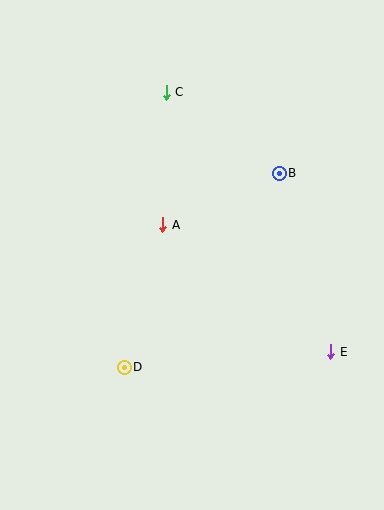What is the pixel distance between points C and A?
The distance between C and A is 132 pixels.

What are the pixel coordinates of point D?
Point D is at (124, 367).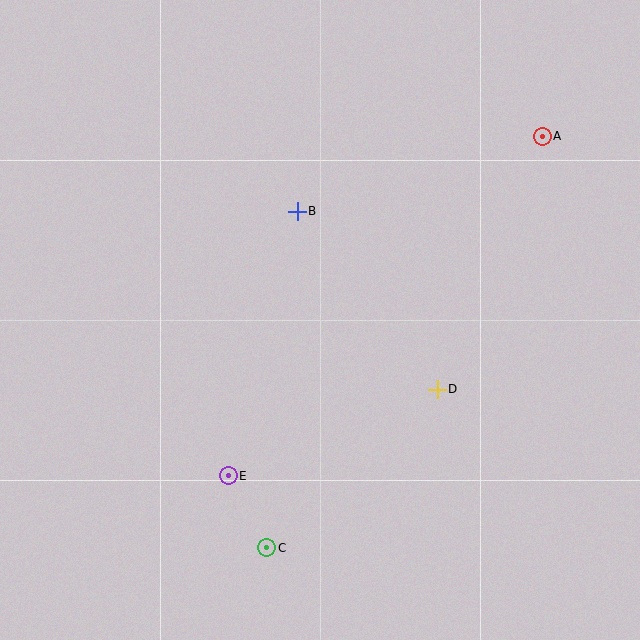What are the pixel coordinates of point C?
Point C is at (267, 548).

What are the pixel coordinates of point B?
Point B is at (297, 211).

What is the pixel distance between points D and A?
The distance between D and A is 274 pixels.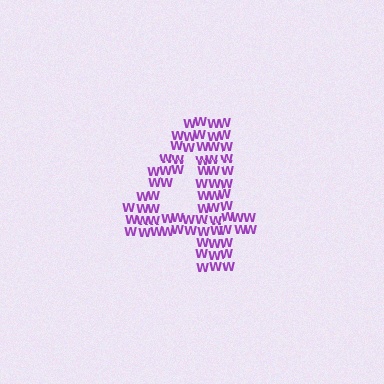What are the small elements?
The small elements are letter W's.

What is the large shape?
The large shape is the digit 4.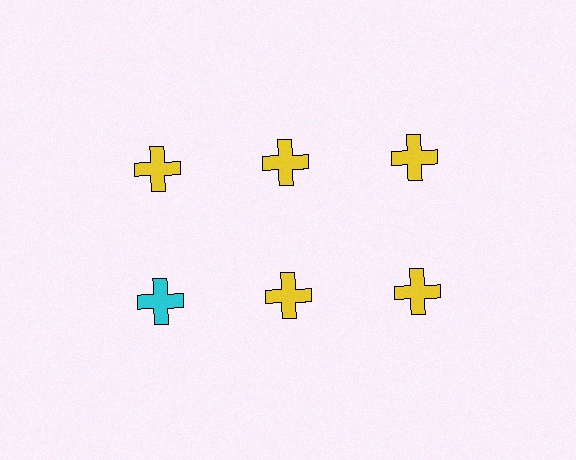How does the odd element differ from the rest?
It has a different color: cyan instead of yellow.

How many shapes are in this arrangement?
There are 6 shapes arranged in a grid pattern.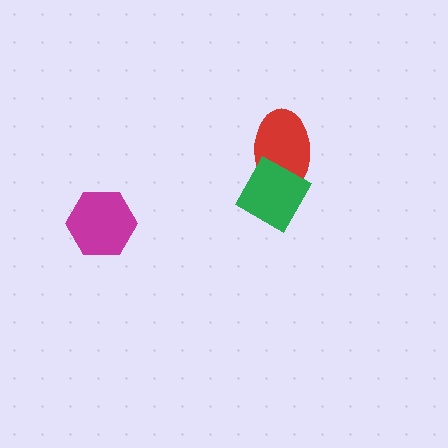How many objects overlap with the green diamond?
1 object overlaps with the green diamond.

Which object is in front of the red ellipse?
The green diamond is in front of the red ellipse.